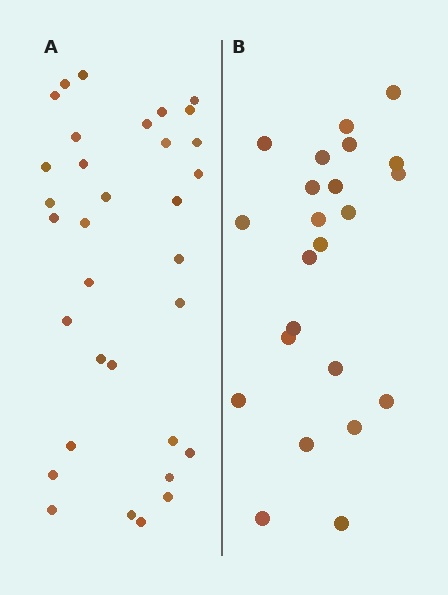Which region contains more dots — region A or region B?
Region A (the left region) has more dots.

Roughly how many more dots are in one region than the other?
Region A has roughly 10 or so more dots than region B.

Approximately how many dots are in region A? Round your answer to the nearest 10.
About 30 dots. (The exact count is 33, which rounds to 30.)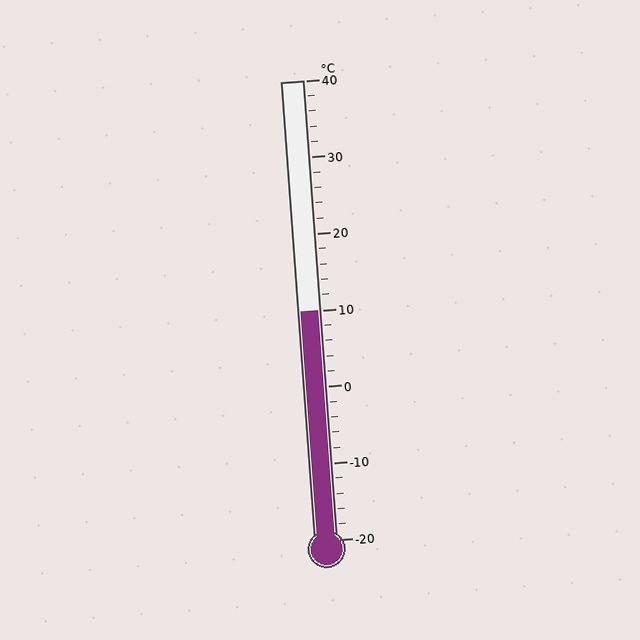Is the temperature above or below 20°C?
The temperature is below 20°C.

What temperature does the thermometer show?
The thermometer shows approximately 10°C.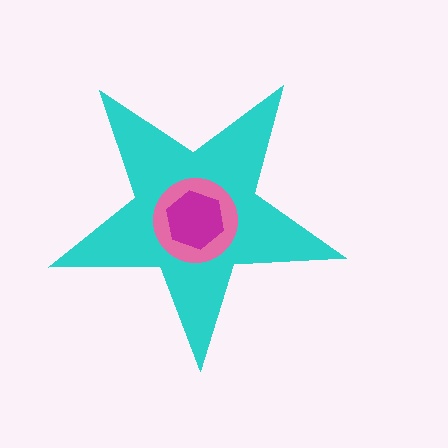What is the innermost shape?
The magenta hexagon.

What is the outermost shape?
The cyan star.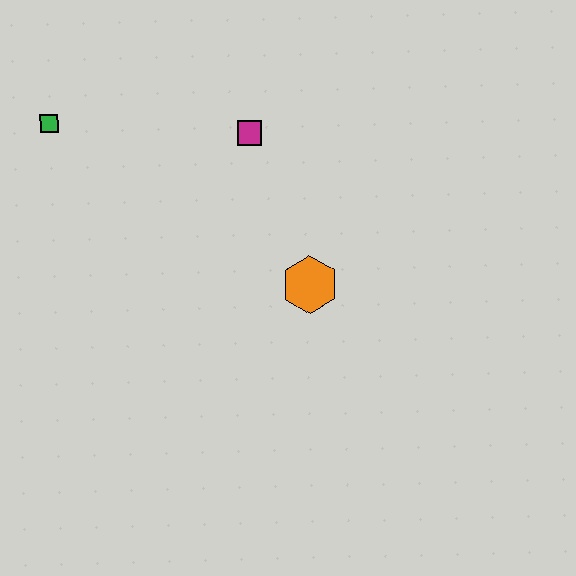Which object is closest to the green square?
The magenta square is closest to the green square.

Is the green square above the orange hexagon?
Yes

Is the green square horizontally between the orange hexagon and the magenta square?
No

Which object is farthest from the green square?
The orange hexagon is farthest from the green square.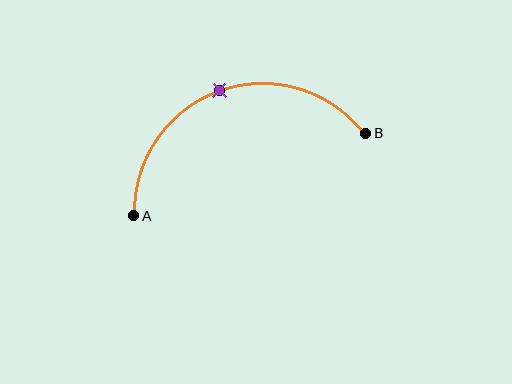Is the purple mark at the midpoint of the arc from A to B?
Yes. The purple mark lies on the arc at equal arc-length from both A and B — it is the arc midpoint.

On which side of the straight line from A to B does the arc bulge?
The arc bulges above the straight line connecting A and B.